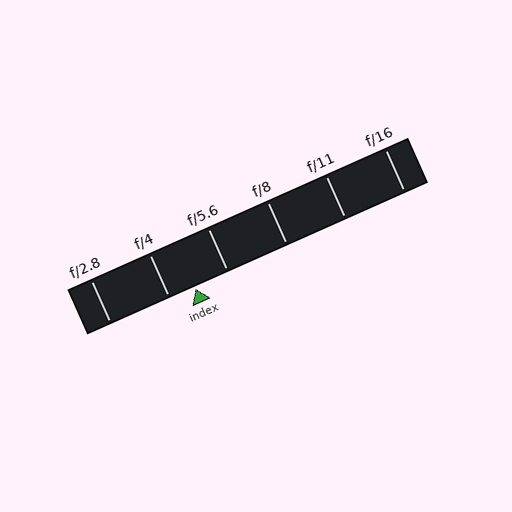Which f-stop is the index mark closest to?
The index mark is closest to f/4.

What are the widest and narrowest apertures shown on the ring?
The widest aperture shown is f/2.8 and the narrowest is f/16.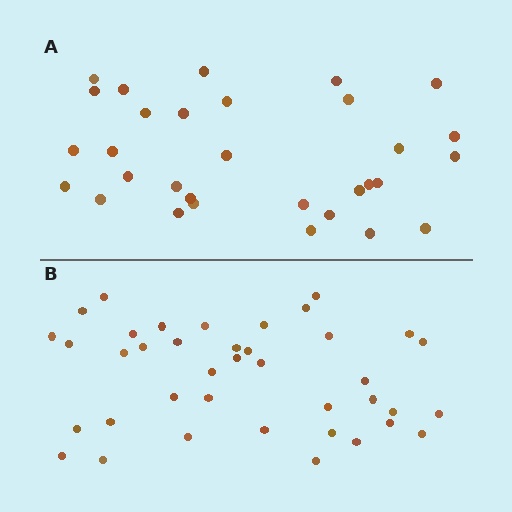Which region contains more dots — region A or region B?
Region B (the bottom region) has more dots.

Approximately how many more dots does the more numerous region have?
Region B has roughly 8 or so more dots than region A.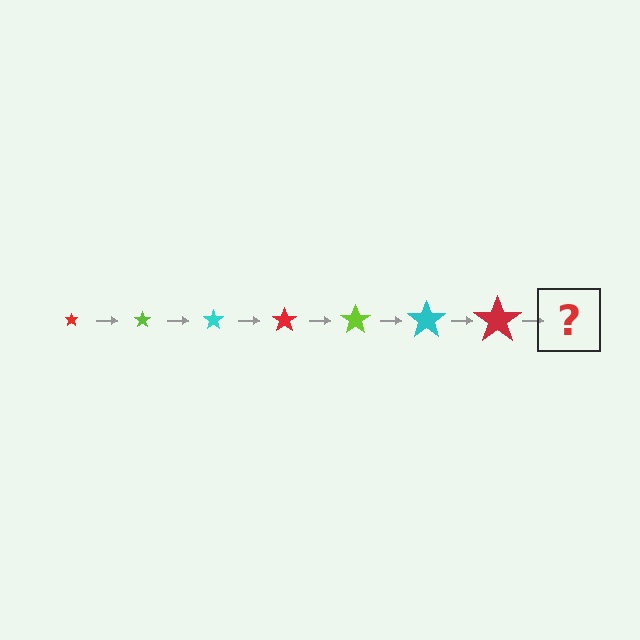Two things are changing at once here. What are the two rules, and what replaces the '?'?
The two rules are that the star grows larger each step and the color cycles through red, lime, and cyan. The '?' should be a lime star, larger than the previous one.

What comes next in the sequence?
The next element should be a lime star, larger than the previous one.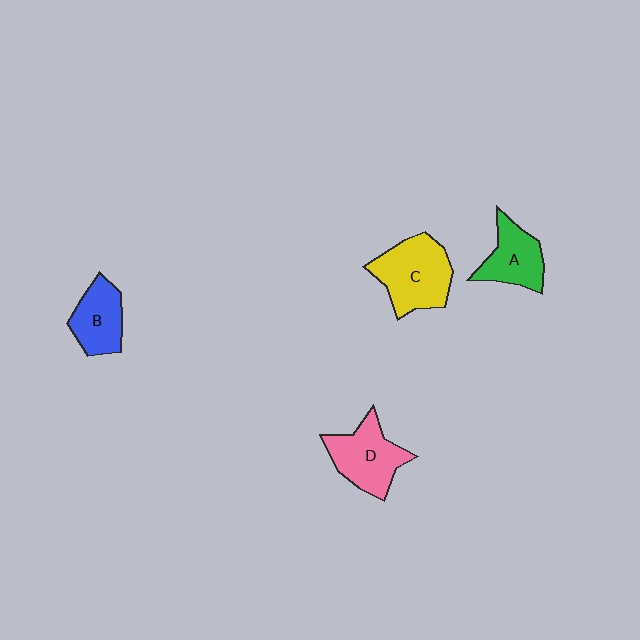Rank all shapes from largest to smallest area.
From largest to smallest: C (yellow), D (pink), A (green), B (blue).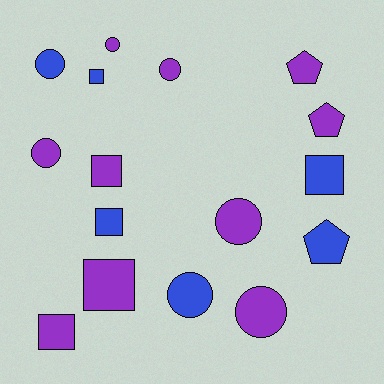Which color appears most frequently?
Purple, with 10 objects.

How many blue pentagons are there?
There is 1 blue pentagon.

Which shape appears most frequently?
Circle, with 7 objects.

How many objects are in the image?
There are 16 objects.